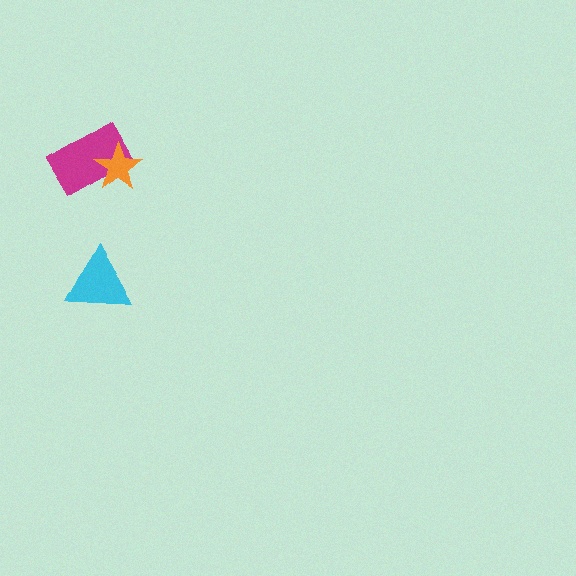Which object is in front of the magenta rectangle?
The orange star is in front of the magenta rectangle.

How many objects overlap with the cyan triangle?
0 objects overlap with the cyan triangle.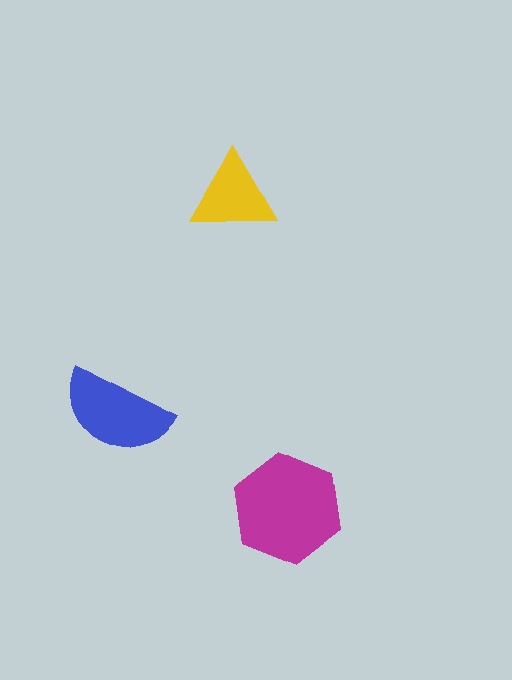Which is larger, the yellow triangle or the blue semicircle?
The blue semicircle.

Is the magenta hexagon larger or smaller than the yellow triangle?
Larger.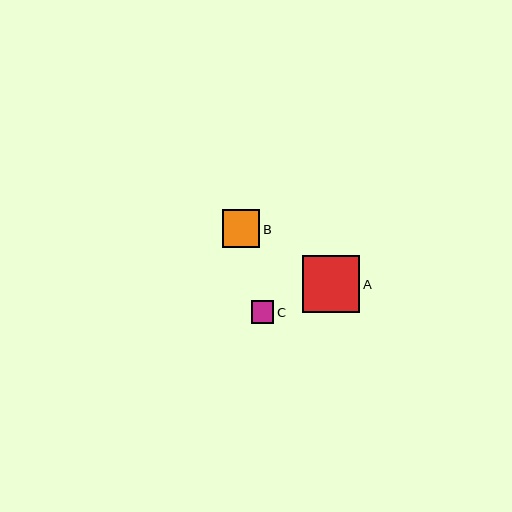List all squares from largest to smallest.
From largest to smallest: A, B, C.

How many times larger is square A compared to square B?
Square A is approximately 1.5 times the size of square B.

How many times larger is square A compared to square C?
Square A is approximately 2.5 times the size of square C.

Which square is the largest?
Square A is the largest with a size of approximately 57 pixels.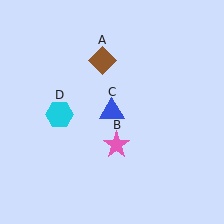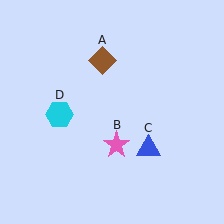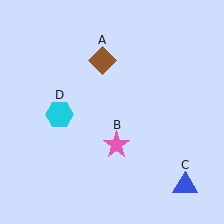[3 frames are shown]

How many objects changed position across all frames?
1 object changed position: blue triangle (object C).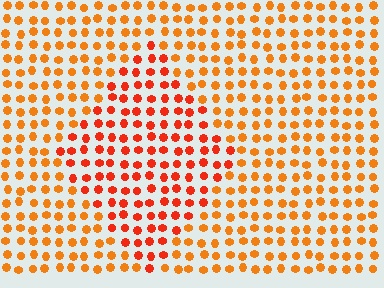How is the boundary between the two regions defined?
The boundary is defined purely by a slight shift in hue (about 24 degrees). Spacing, size, and orientation are identical on both sides.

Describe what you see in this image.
The image is filled with small orange elements in a uniform arrangement. A diamond-shaped region is visible where the elements are tinted to a slightly different hue, forming a subtle color boundary.